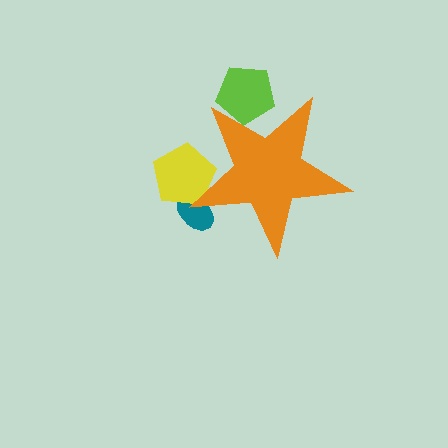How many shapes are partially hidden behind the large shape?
3 shapes are partially hidden.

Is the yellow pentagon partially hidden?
Yes, the yellow pentagon is partially hidden behind the orange star.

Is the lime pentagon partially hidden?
Yes, the lime pentagon is partially hidden behind the orange star.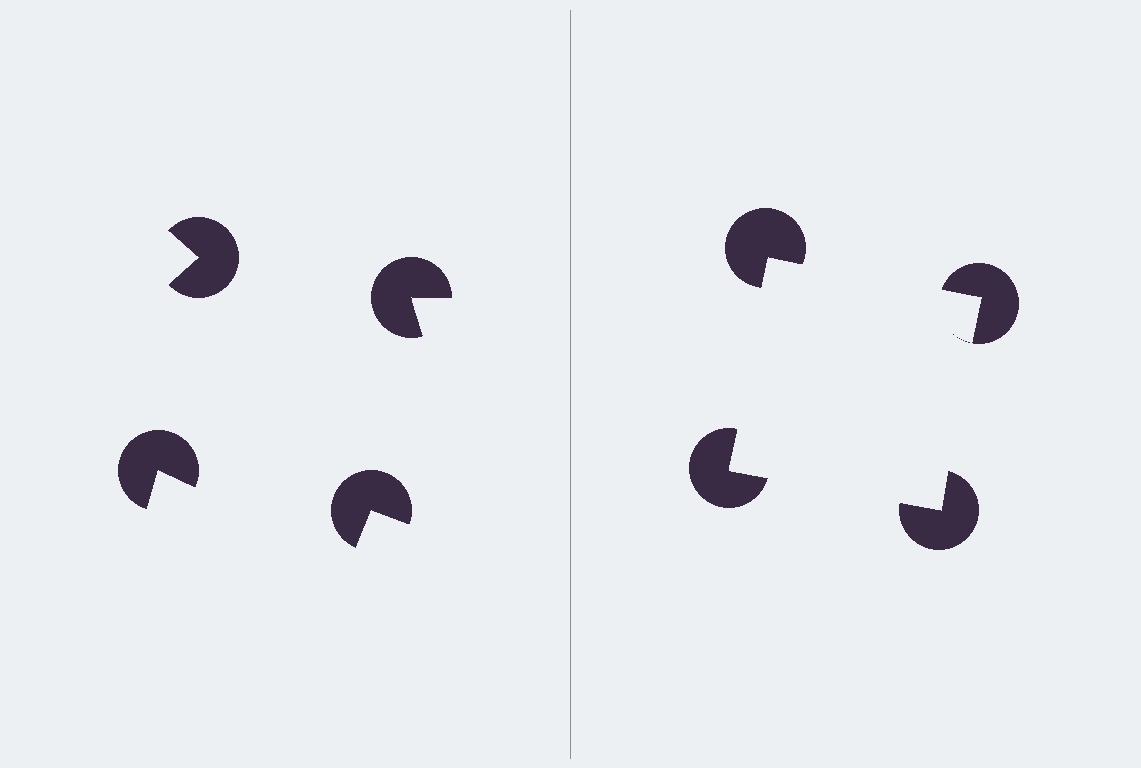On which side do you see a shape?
An illusory square appears on the right side. On the left side the wedge cuts are rotated, so no coherent shape forms.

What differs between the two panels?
The pac-man discs are positioned identically on both sides; only the wedge orientations differ. On the right they align to a square; on the left they are misaligned.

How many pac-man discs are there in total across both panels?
8 — 4 on each side.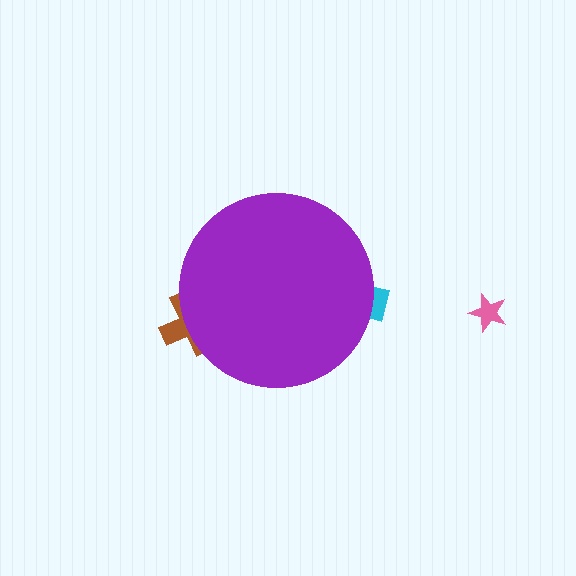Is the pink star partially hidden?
No, the pink star is fully visible.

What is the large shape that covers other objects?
A purple circle.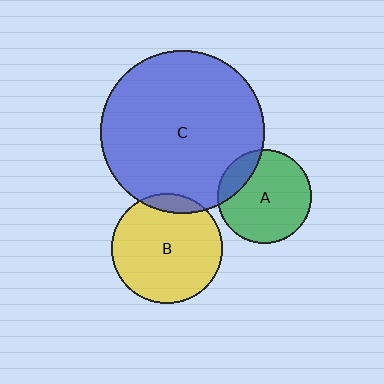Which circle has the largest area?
Circle C (blue).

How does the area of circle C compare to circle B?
Approximately 2.2 times.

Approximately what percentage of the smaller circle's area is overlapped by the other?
Approximately 10%.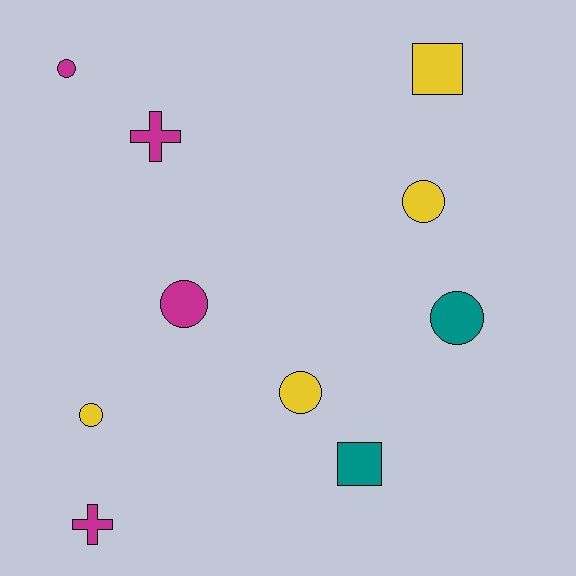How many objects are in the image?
There are 10 objects.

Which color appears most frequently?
Yellow, with 4 objects.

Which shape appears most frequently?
Circle, with 6 objects.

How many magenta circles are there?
There are 2 magenta circles.